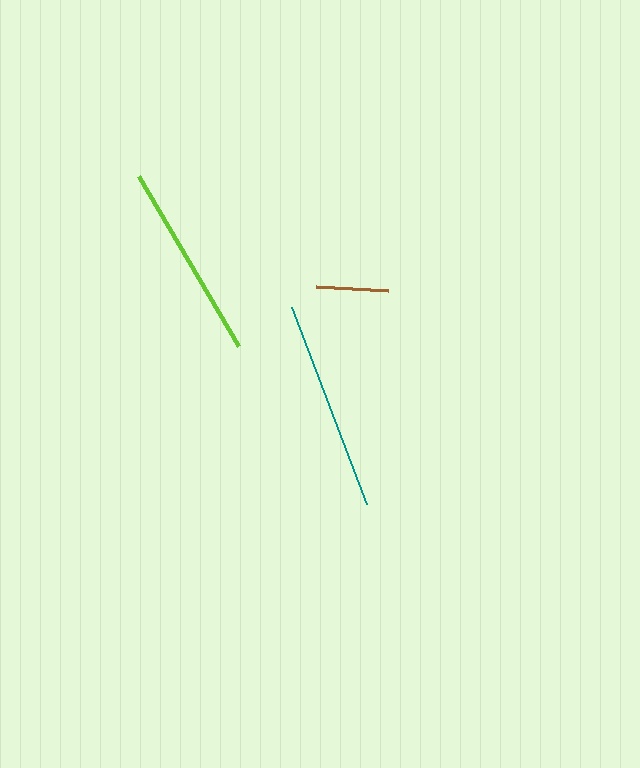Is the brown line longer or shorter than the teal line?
The teal line is longer than the brown line.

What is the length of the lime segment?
The lime segment is approximately 196 pixels long.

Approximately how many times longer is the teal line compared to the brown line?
The teal line is approximately 2.9 times the length of the brown line.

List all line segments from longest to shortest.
From longest to shortest: teal, lime, brown.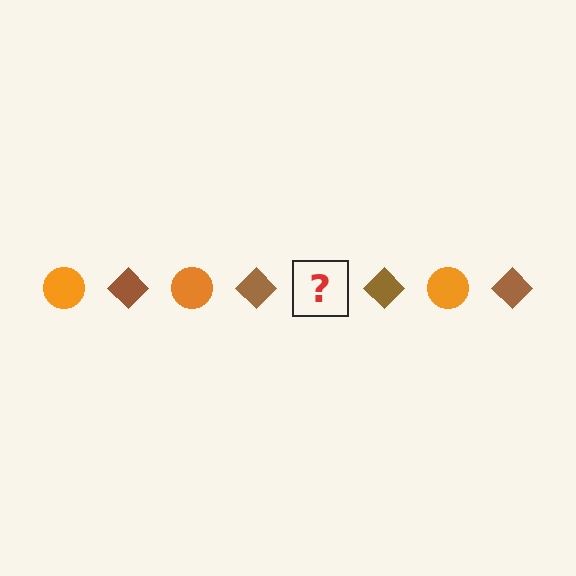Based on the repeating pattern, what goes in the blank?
The blank should be an orange circle.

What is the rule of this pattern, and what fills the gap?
The rule is that the pattern alternates between orange circle and brown diamond. The gap should be filled with an orange circle.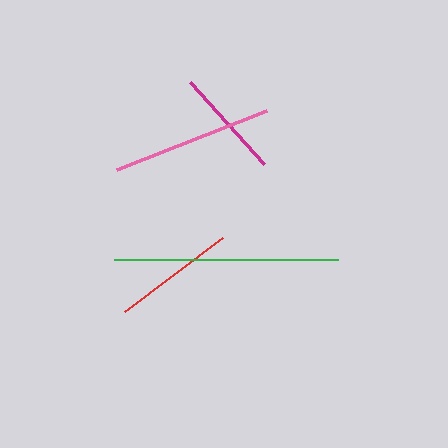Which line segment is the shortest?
The magenta line is the shortest at approximately 111 pixels.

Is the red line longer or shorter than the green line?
The green line is longer than the red line.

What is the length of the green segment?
The green segment is approximately 224 pixels long.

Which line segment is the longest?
The green line is the longest at approximately 224 pixels.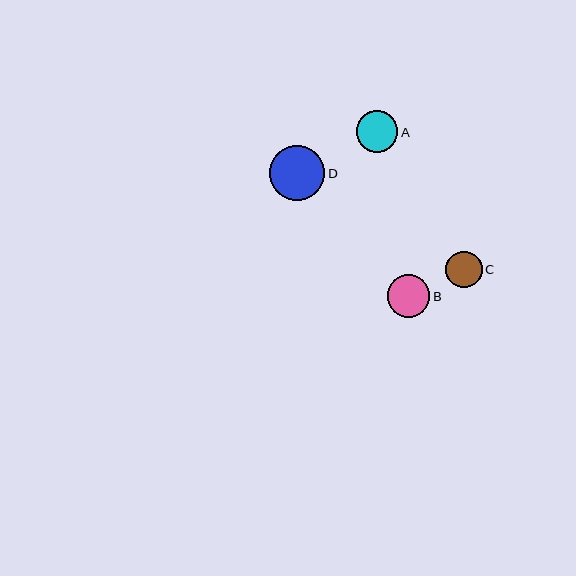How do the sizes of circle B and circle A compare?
Circle B and circle A are approximately the same size.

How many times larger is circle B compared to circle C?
Circle B is approximately 1.1 times the size of circle C.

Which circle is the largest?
Circle D is the largest with a size of approximately 55 pixels.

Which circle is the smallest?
Circle C is the smallest with a size of approximately 37 pixels.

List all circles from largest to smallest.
From largest to smallest: D, B, A, C.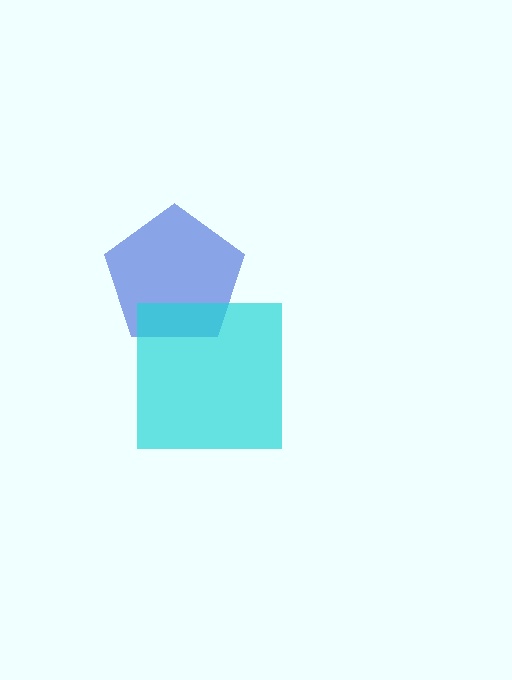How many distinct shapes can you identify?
There are 2 distinct shapes: a blue pentagon, a cyan square.